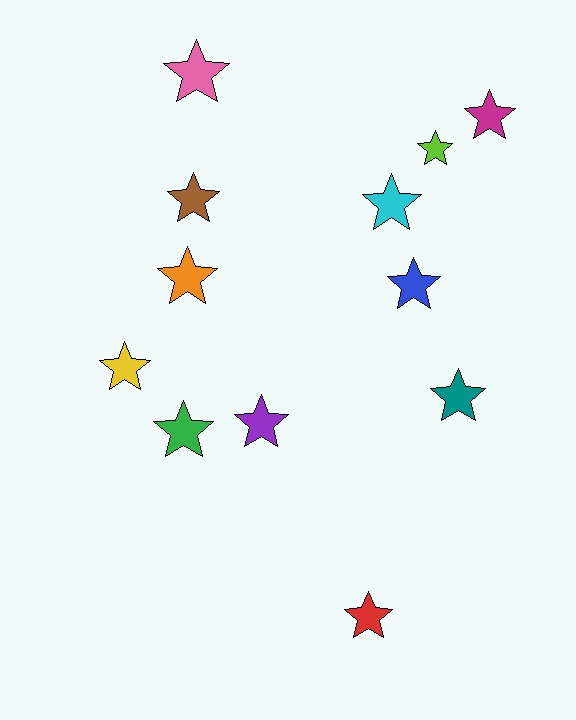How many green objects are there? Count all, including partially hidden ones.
There is 1 green object.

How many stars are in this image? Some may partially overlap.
There are 12 stars.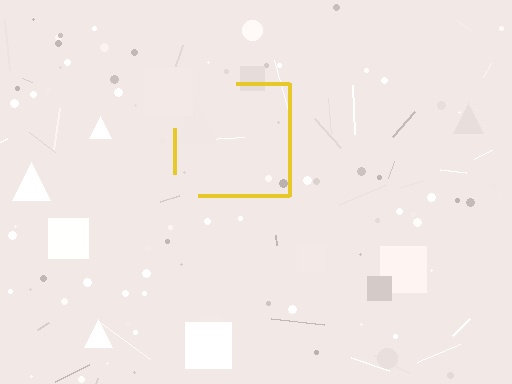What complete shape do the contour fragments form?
The contour fragments form a square.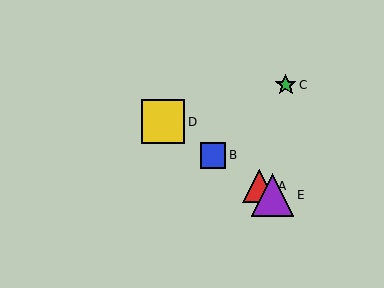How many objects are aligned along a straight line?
4 objects (A, B, D, E) are aligned along a straight line.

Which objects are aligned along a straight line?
Objects A, B, D, E are aligned along a straight line.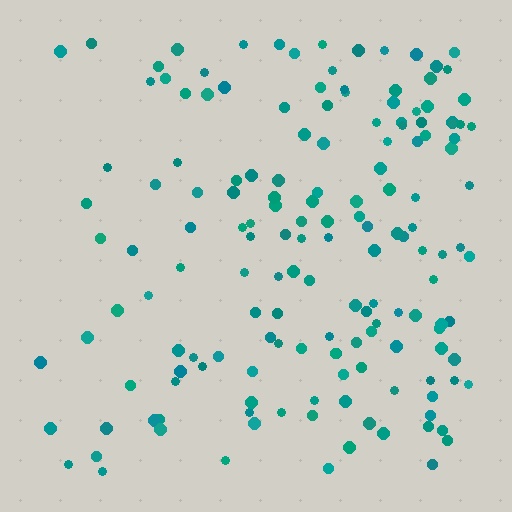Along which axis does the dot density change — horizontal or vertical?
Horizontal.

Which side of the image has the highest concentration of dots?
The right.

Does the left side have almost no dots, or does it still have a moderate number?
Still a moderate number, just noticeably fewer than the right.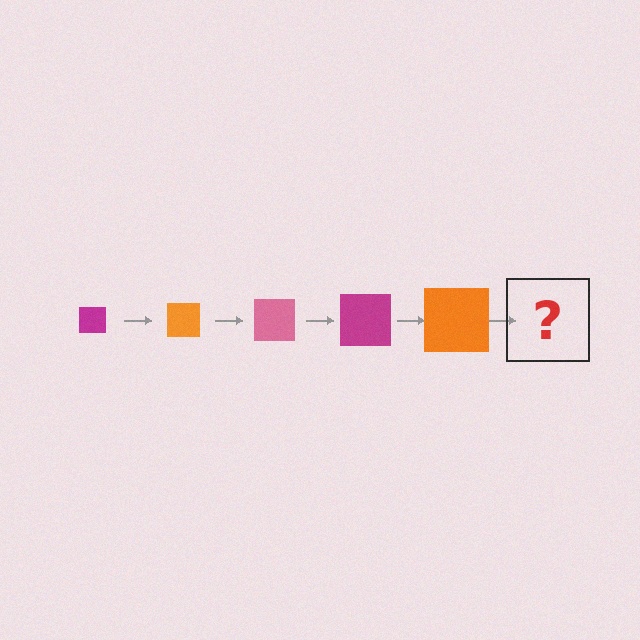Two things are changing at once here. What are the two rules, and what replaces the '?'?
The two rules are that the square grows larger each step and the color cycles through magenta, orange, and pink. The '?' should be a pink square, larger than the previous one.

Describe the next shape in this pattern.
It should be a pink square, larger than the previous one.